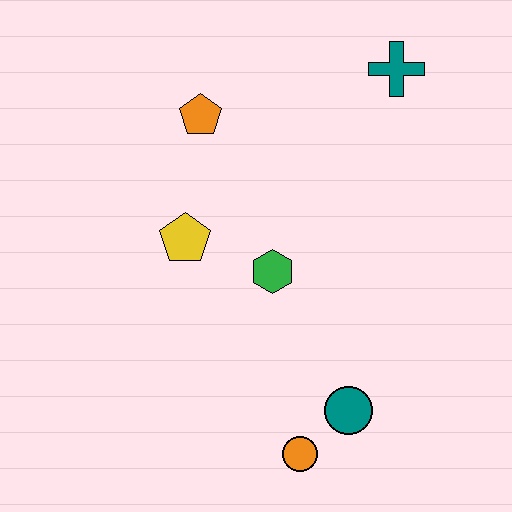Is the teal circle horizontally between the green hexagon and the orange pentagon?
No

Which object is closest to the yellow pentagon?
The green hexagon is closest to the yellow pentagon.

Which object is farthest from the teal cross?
The orange circle is farthest from the teal cross.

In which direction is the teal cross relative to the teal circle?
The teal cross is above the teal circle.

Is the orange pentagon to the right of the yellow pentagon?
Yes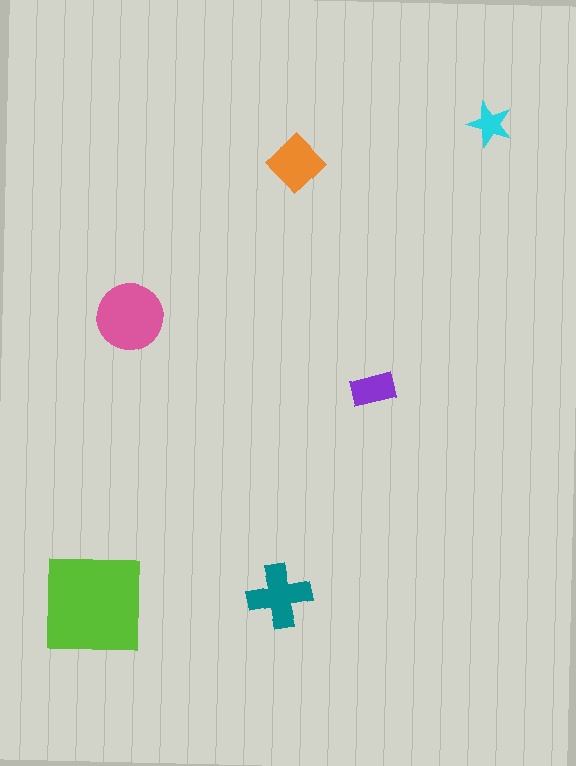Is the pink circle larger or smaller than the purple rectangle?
Larger.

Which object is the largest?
The lime square.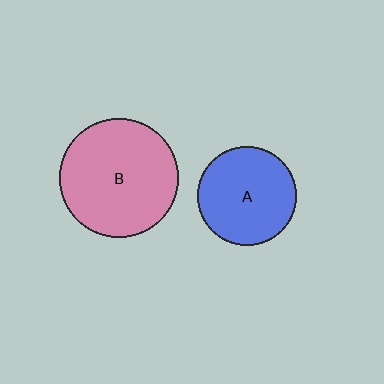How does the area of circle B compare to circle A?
Approximately 1.4 times.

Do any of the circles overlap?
No, none of the circles overlap.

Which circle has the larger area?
Circle B (pink).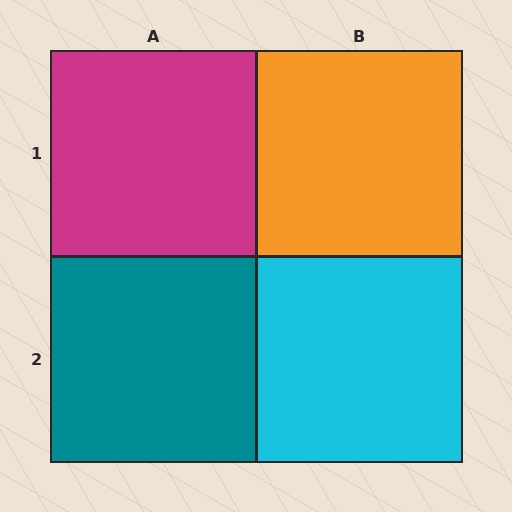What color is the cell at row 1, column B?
Orange.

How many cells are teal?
1 cell is teal.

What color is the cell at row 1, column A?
Magenta.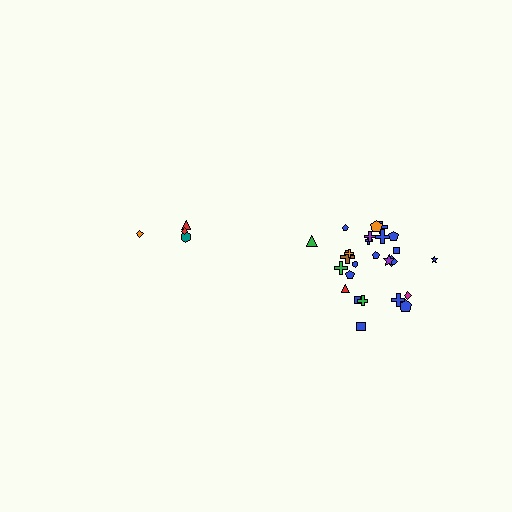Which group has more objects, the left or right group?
The right group.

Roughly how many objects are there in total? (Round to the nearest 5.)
Roughly 30 objects in total.